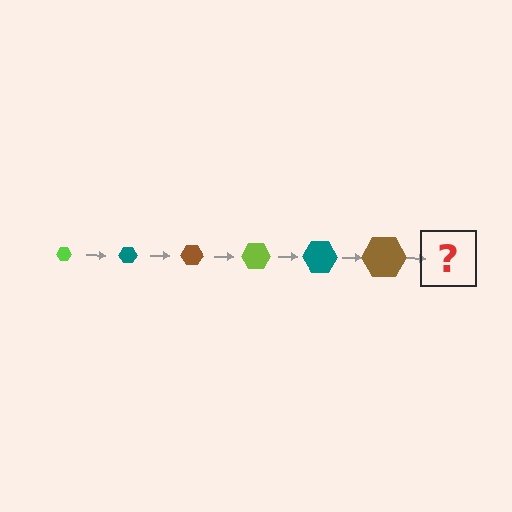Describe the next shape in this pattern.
It should be a lime hexagon, larger than the previous one.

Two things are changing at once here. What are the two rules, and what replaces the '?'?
The two rules are that the hexagon grows larger each step and the color cycles through lime, teal, and brown. The '?' should be a lime hexagon, larger than the previous one.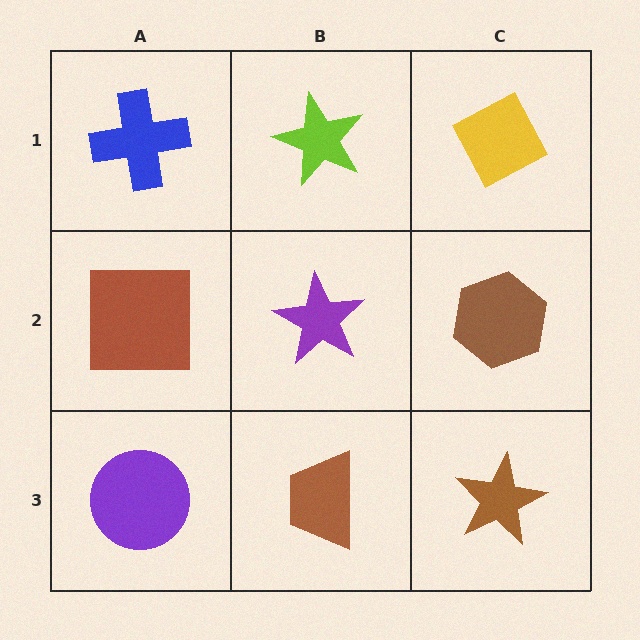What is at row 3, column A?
A purple circle.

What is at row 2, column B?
A purple star.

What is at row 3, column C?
A brown star.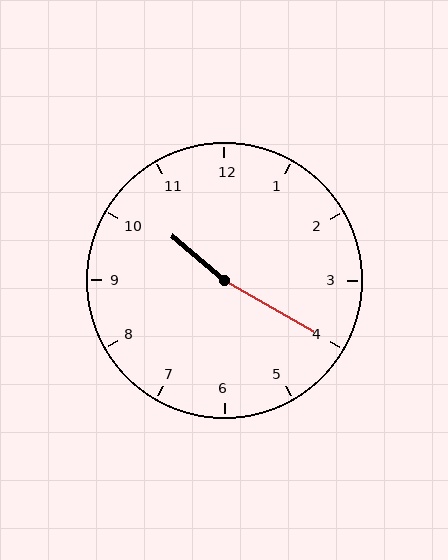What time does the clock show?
10:20.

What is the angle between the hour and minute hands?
Approximately 170 degrees.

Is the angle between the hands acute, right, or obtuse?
It is obtuse.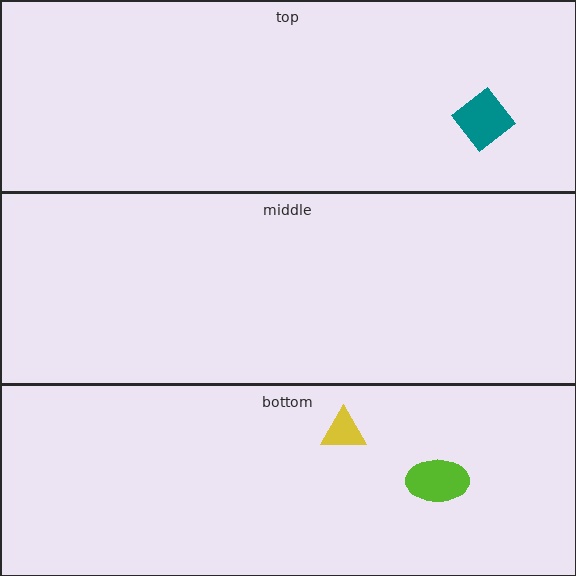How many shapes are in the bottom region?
2.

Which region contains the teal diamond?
The top region.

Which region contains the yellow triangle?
The bottom region.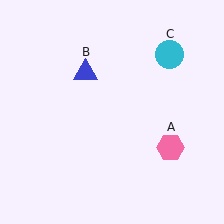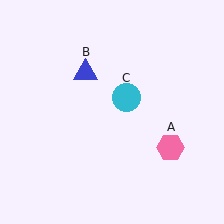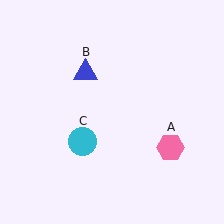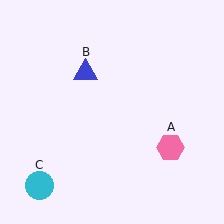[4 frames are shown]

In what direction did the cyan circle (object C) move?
The cyan circle (object C) moved down and to the left.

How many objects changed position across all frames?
1 object changed position: cyan circle (object C).